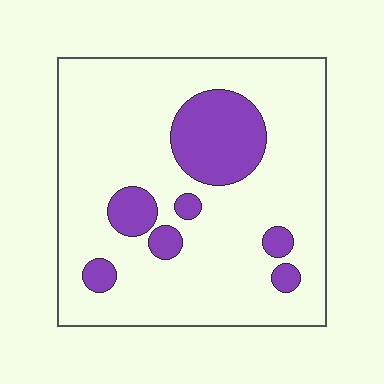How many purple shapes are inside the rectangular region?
7.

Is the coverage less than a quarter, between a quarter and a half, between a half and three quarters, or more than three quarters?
Less than a quarter.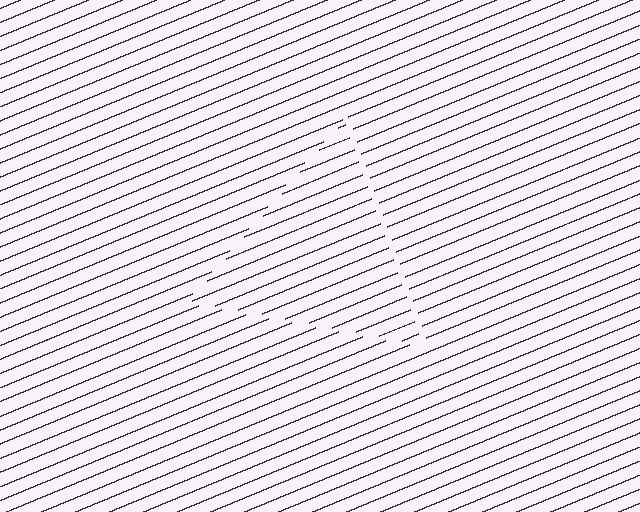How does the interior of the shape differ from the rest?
The interior of the shape contains the same grating, shifted by half a period — the contour is defined by the phase discontinuity where line-ends from the inner and outer gratings abut.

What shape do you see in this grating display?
An illusory triangle. The interior of the shape contains the same grating, shifted by half a period — the contour is defined by the phase discontinuity where line-ends from the inner and outer gratings abut.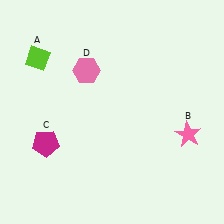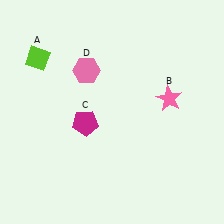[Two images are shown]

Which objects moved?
The objects that moved are: the pink star (B), the magenta pentagon (C).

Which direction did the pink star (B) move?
The pink star (B) moved up.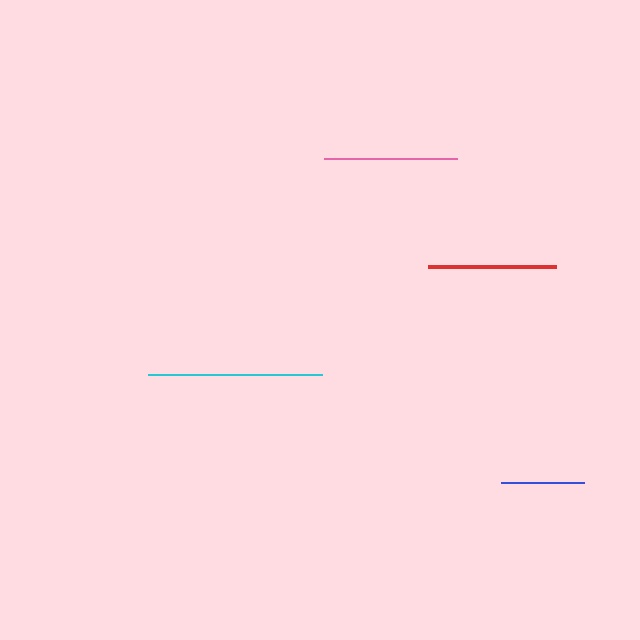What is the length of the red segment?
The red segment is approximately 128 pixels long.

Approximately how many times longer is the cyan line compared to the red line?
The cyan line is approximately 1.4 times the length of the red line.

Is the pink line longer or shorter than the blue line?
The pink line is longer than the blue line.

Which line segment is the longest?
The cyan line is the longest at approximately 174 pixels.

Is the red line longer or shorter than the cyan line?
The cyan line is longer than the red line.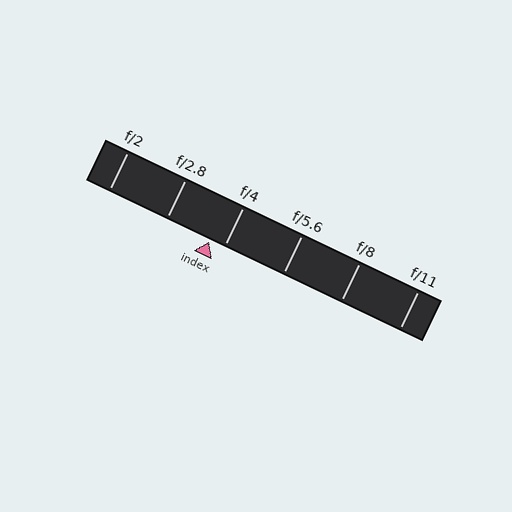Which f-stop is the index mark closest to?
The index mark is closest to f/4.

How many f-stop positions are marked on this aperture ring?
There are 6 f-stop positions marked.